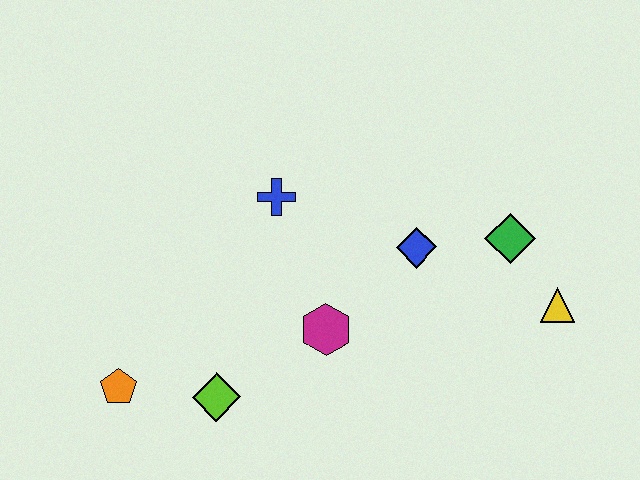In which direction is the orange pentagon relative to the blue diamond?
The orange pentagon is to the left of the blue diamond.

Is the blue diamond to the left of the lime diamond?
No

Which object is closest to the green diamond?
The yellow triangle is closest to the green diamond.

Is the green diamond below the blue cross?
Yes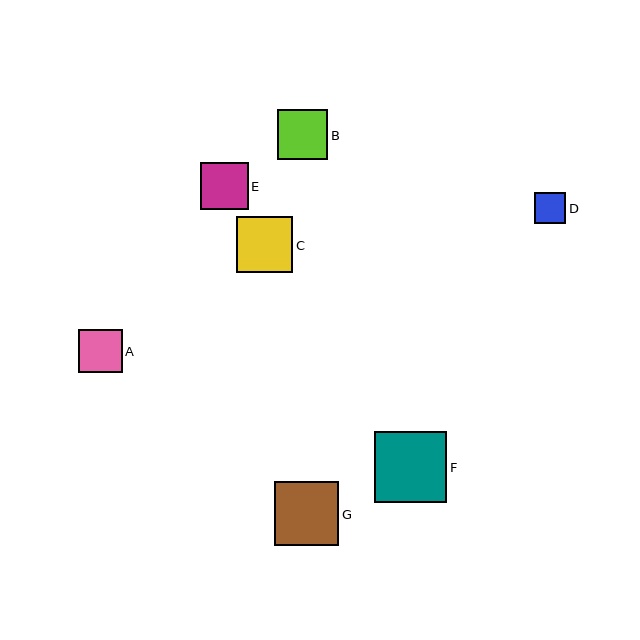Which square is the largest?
Square F is the largest with a size of approximately 72 pixels.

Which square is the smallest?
Square D is the smallest with a size of approximately 31 pixels.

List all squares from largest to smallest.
From largest to smallest: F, G, C, B, E, A, D.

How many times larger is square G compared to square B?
Square G is approximately 1.3 times the size of square B.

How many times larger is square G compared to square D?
Square G is approximately 2.1 times the size of square D.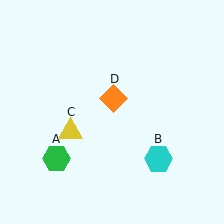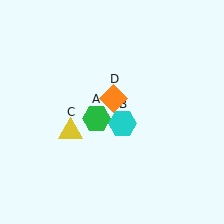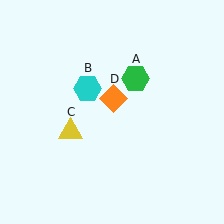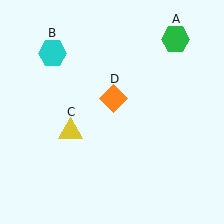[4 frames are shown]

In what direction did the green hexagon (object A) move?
The green hexagon (object A) moved up and to the right.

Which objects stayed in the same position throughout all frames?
Yellow triangle (object C) and orange diamond (object D) remained stationary.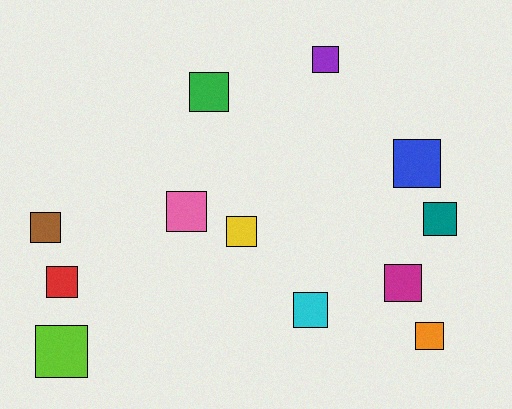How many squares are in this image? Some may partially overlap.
There are 12 squares.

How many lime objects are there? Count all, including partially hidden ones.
There is 1 lime object.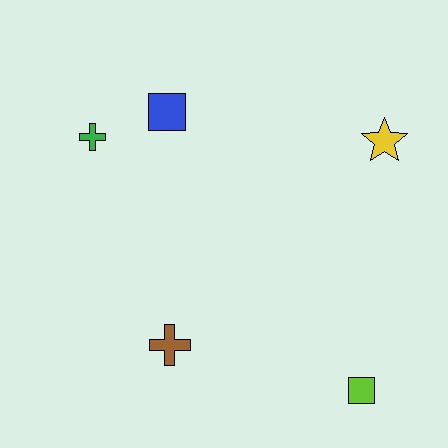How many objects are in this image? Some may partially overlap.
There are 5 objects.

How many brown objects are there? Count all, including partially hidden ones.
There is 1 brown object.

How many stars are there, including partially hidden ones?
There is 1 star.